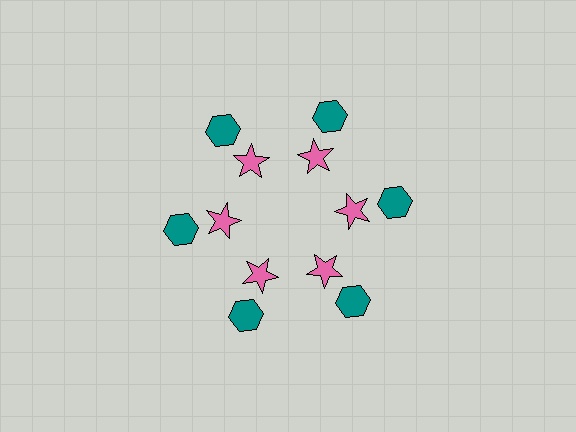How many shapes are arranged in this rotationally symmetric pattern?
There are 12 shapes, arranged in 6 groups of 2.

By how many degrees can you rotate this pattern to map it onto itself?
The pattern maps onto itself every 60 degrees of rotation.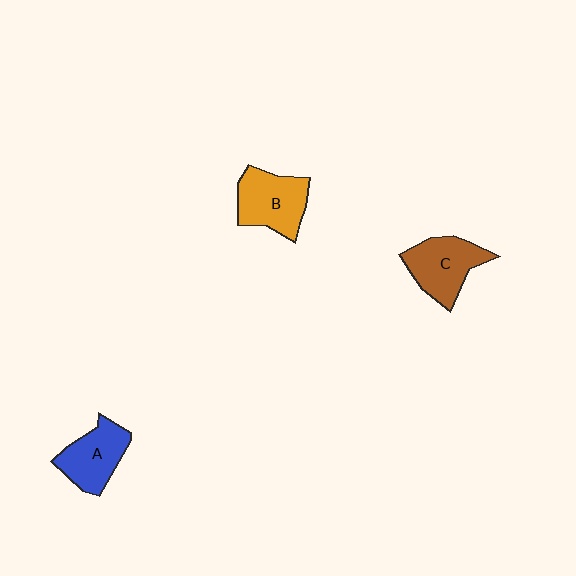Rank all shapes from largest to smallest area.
From largest to smallest: B (orange), C (brown), A (blue).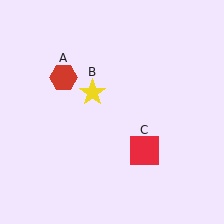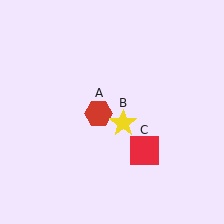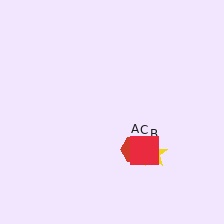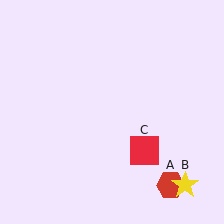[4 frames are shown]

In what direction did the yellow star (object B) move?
The yellow star (object B) moved down and to the right.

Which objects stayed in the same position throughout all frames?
Red square (object C) remained stationary.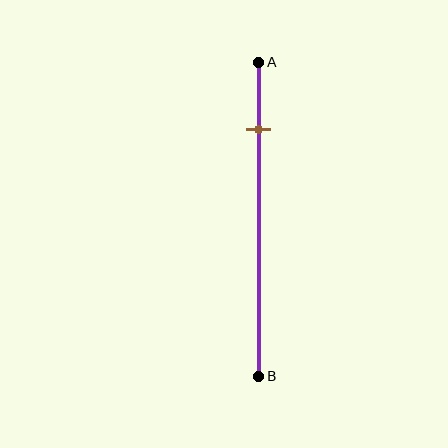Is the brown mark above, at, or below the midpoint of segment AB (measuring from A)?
The brown mark is above the midpoint of segment AB.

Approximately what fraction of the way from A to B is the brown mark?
The brown mark is approximately 20% of the way from A to B.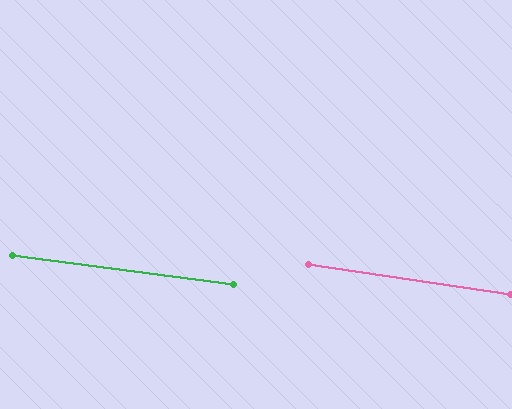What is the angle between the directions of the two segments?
Approximately 1 degree.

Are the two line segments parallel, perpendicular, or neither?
Parallel — their directions differ by only 0.6°.